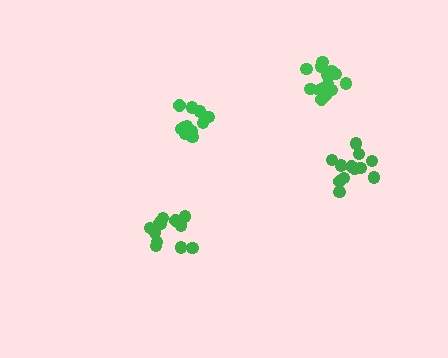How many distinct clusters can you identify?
There are 4 distinct clusters.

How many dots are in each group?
Group 1: 11 dots, Group 2: 12 dots, Group 3: 13 dots, Group 4: 17 dots (53 total).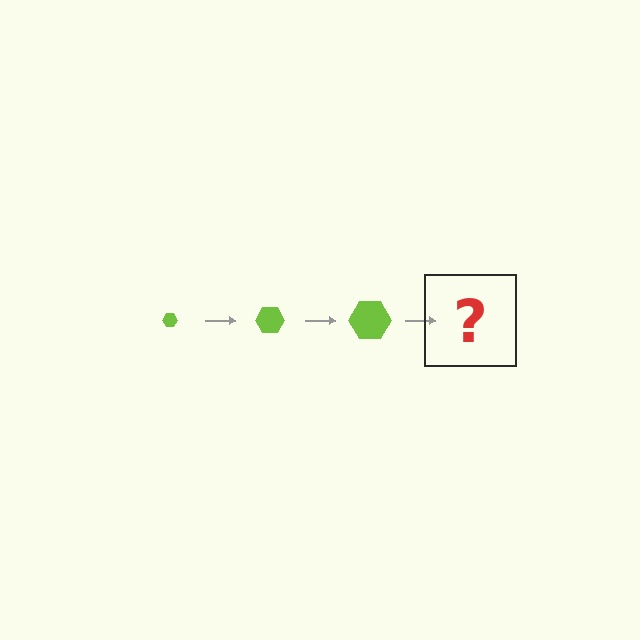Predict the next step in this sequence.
The next step is a lime hexagon, larger than the previous one.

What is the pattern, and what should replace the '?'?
The pattern is that the hexagon gets progressively larger each step. The '?' should be a lime hexagon, larger than the previous one.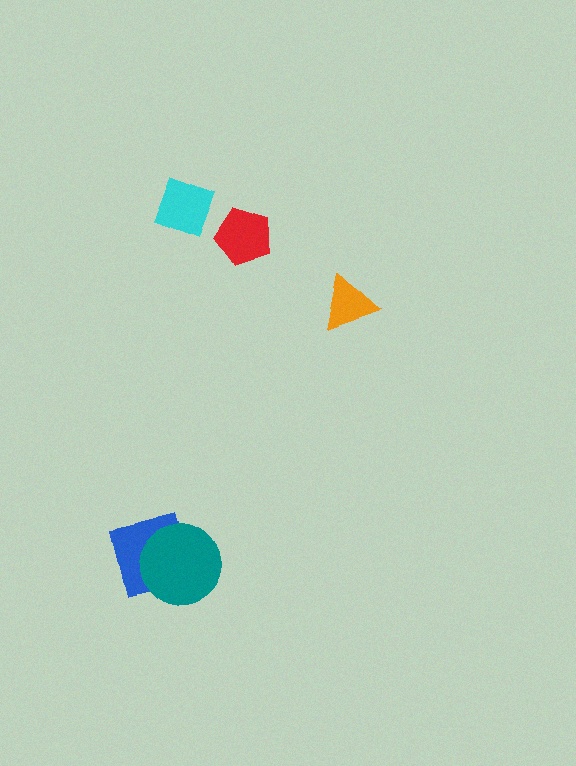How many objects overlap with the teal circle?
1 object overlaps with the teal circle.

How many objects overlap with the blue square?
1 object overlaps with the blue square.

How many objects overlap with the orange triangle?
0 objects overlap with the orange triangle.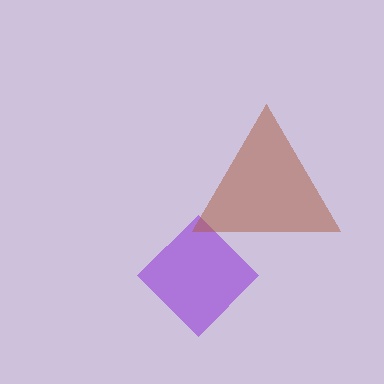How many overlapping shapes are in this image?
There are 2 overlapping shapes in the image.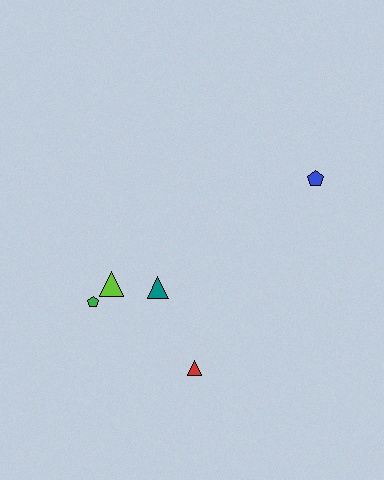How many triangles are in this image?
There are 3 triangles.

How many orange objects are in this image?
There are no orange objects.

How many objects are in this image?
There are 5 objects.